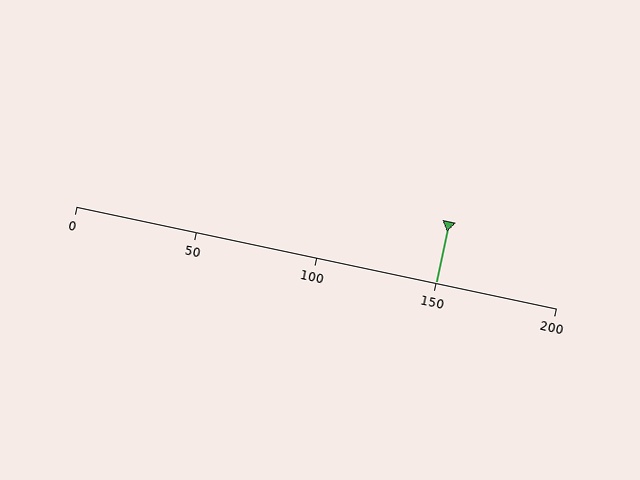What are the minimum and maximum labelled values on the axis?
The axis runs from 0 to 200.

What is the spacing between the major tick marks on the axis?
The major ticks are spaced 50 apart.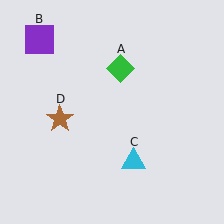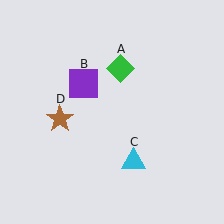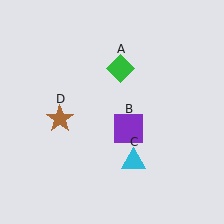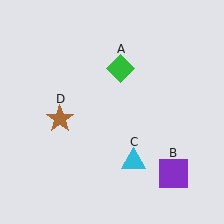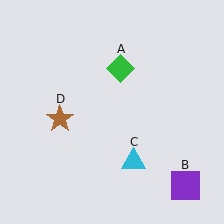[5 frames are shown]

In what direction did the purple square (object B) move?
The purple square (object B) moved down and to the right.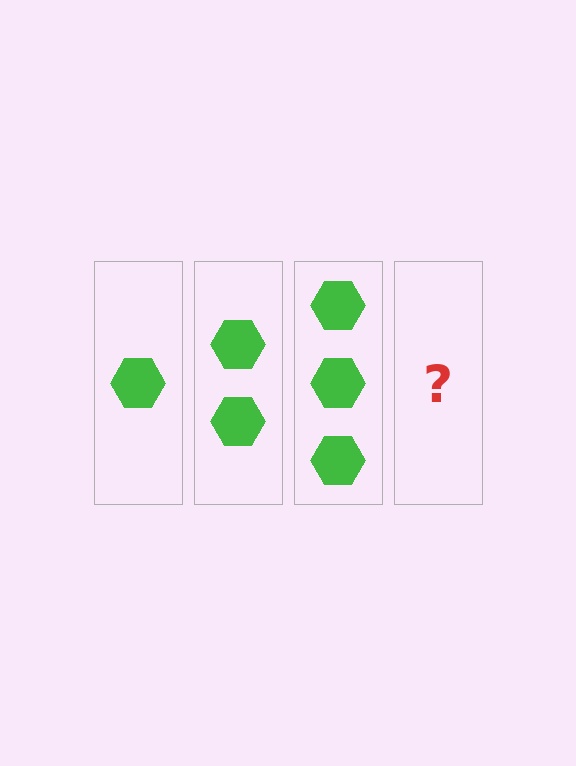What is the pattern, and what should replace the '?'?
The pattern is that each step adds one more hexagon. The '?' should be 4 hexagons.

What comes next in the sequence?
The next element should be 4 hexagons.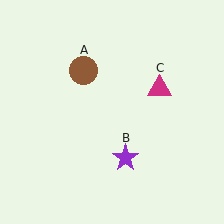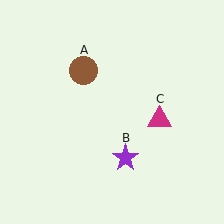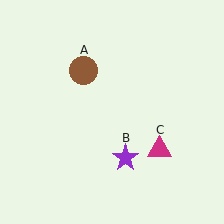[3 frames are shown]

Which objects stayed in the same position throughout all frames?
Brown circle (object A) and purple star (object B) remained stationary.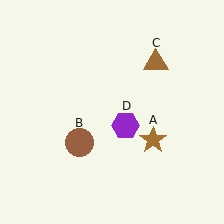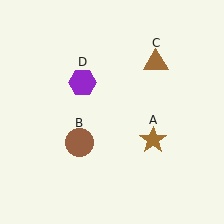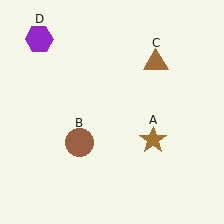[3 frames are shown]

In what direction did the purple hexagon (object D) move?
The purple hexagon (object D) moved up and to the left.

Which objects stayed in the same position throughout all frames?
Brown star (object A) and brown circle (object B) and brown triangle (object C) remained stationary.